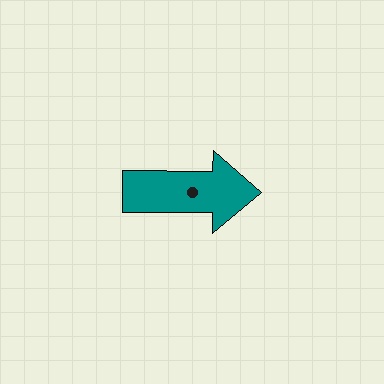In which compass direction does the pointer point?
East.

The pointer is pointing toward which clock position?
Roughly 3 o'clock.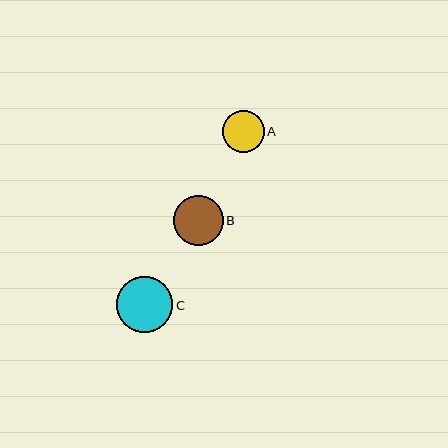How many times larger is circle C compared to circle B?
Circle C is approximately 1.1 times the size of circle B.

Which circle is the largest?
Circle C is the largest with a size of approximately 56 pixels.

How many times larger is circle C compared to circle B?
Circle C is approximately 1.1 times the size of circle B.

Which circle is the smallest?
Circle A is the smallest with a size of approximately 42 pixels.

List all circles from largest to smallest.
From largest to smallest: C, B, A.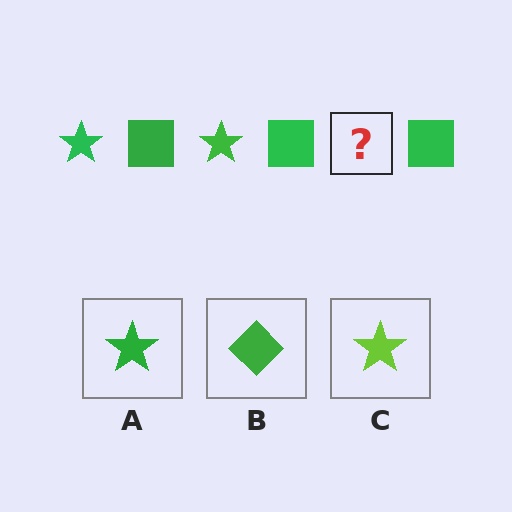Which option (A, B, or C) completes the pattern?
A.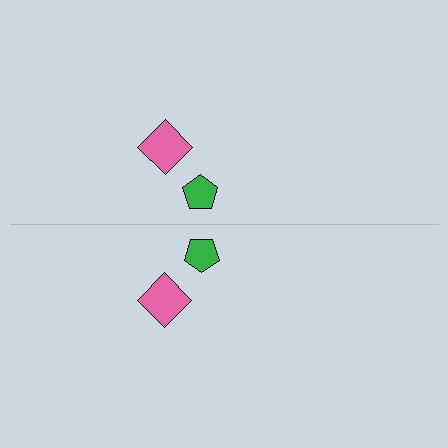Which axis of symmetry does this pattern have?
The pattern has a horizontal axis of symmetry running through the center of the image.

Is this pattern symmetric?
Yes, this pattern has bilateral (reflection) symmetry.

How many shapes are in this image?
There are 4 shapes in this image.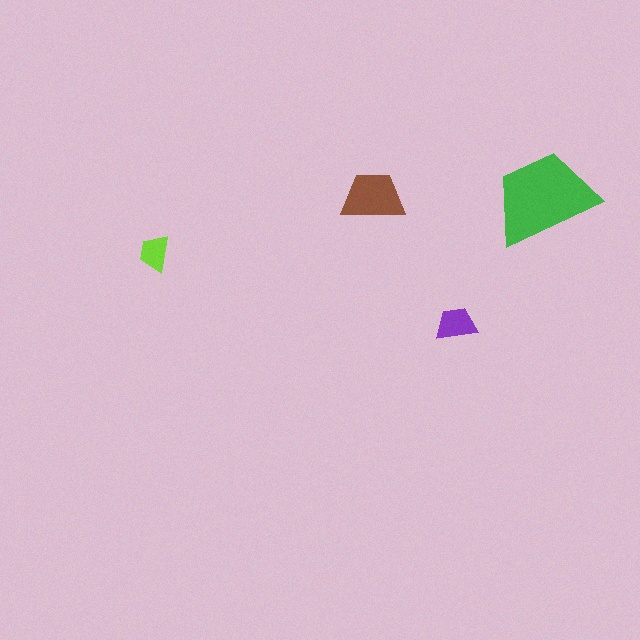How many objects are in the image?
There are 4 objects in the image.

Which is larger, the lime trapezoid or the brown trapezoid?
The brown one.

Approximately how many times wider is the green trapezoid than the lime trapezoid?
About 3 times wider.